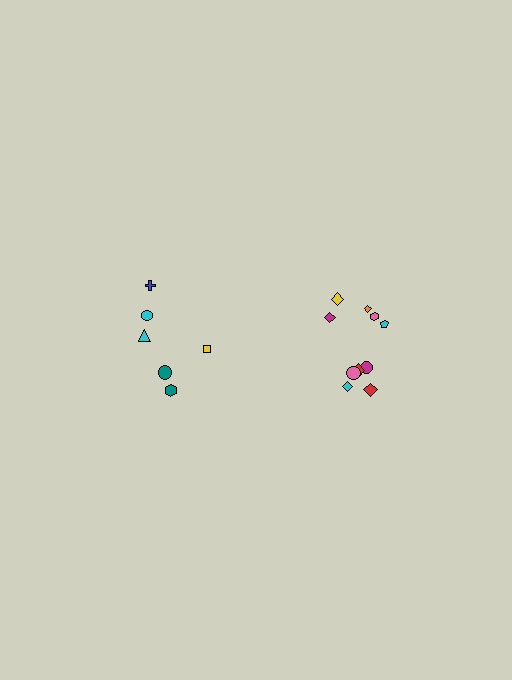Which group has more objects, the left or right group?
The right group.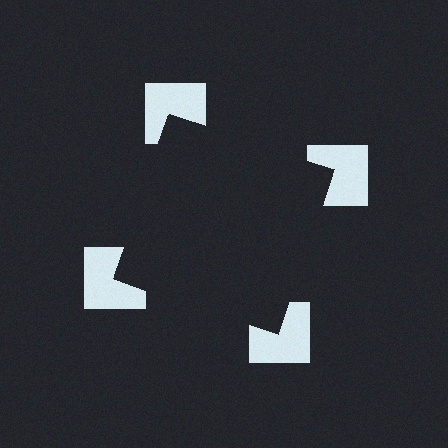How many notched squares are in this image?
There are 4 — one at each vertex of the illusory square.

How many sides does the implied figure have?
4 sides.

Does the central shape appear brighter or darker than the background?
It typically appears slightly darker than the background, even though no actual brightness change is drawn.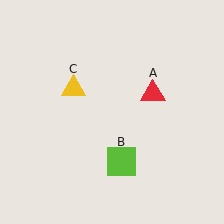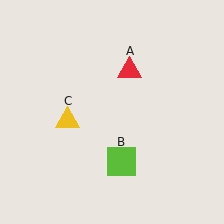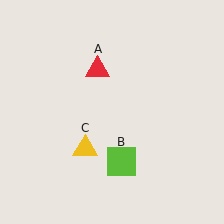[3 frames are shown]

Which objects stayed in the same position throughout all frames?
Lime square (object B) remained stationary.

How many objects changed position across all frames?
2 objects changed position: red triangle (object A), yellow triangle (object C).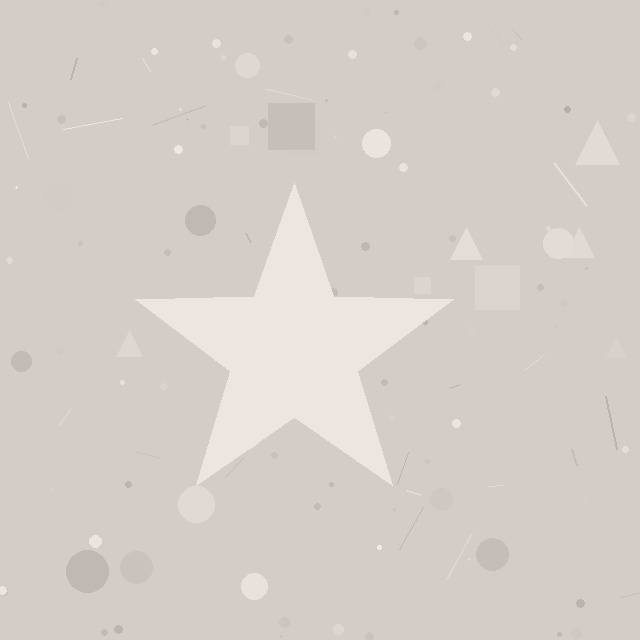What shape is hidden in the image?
A star is hidden in the image.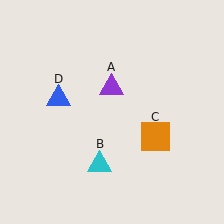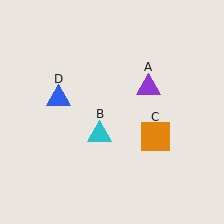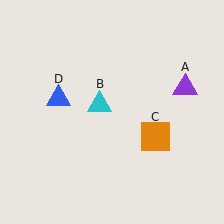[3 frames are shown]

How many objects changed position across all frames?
2 objects changed position: purple triangle (object A), cyan triangle (object B).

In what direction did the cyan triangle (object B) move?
The cyan triangle (object B) moved up.